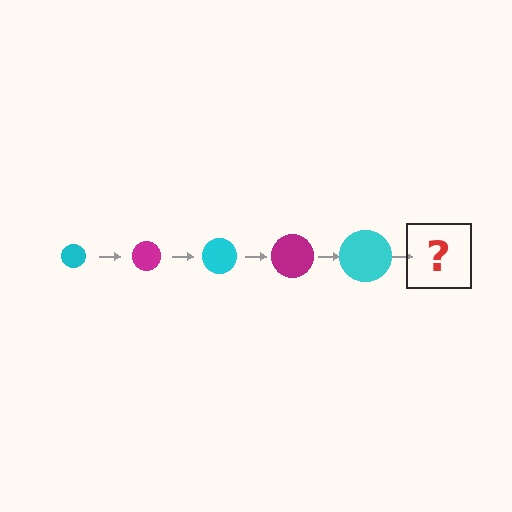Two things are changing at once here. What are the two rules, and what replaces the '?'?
The two rules are that the circle grows larger each step and the color cycles through cyan and magenta. The '?' should be a magenta circle, larger than the previous one.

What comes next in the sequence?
The next element should be a magenta circle, larger than the previous one.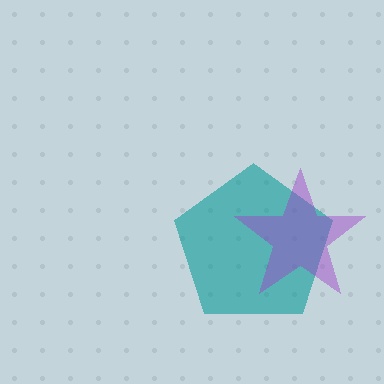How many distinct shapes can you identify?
There are 2 distinct shapes: a teal pentagon, a purple star.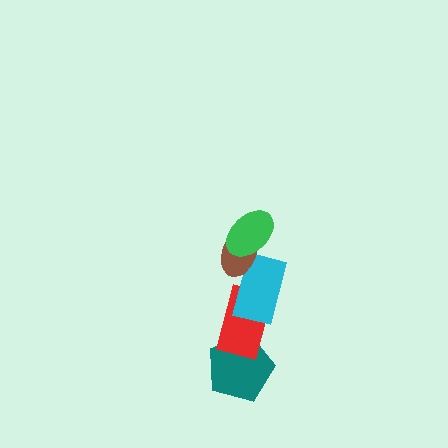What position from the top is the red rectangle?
The red rectangle is 4th from the top.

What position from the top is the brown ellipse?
The brown ellipse is 2nd from the top.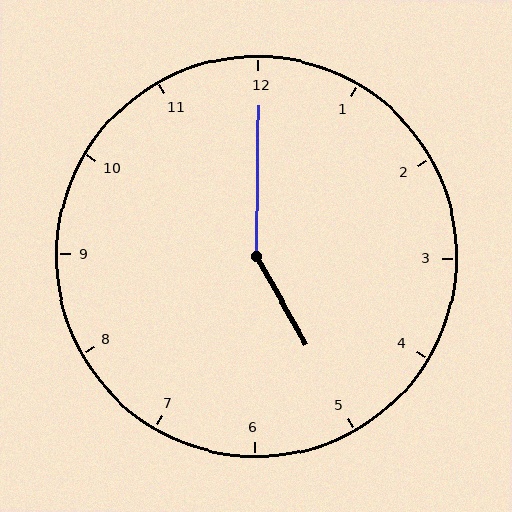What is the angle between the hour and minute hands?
Approximately 150 degrees.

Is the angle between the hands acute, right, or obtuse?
It is obtuse.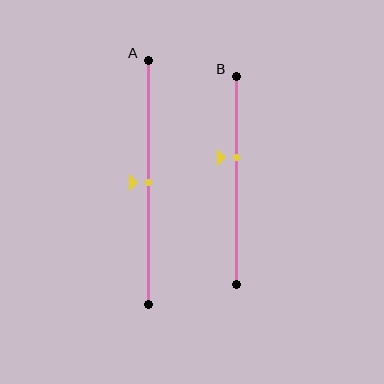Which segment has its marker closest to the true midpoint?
Segment A has its marker closest to the true midpoint.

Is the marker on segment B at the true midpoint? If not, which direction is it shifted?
No, the marker on segment B is shifted upward by about 11% of the segment length.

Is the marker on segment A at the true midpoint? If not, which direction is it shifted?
Yes, the marker on segment A is at the true midpoint.